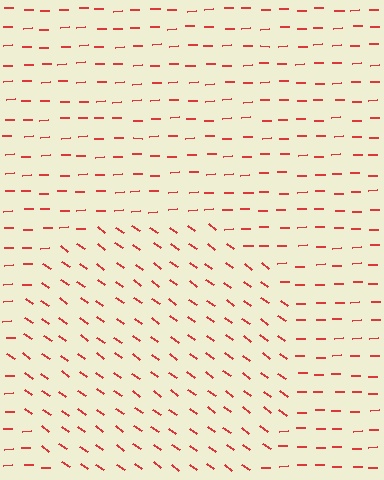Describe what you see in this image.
The image is filled with small red line segments. A circle region in the image has lines oriented differently from the surrounding lines, creating a visible texture boundary.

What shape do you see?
I see a circle.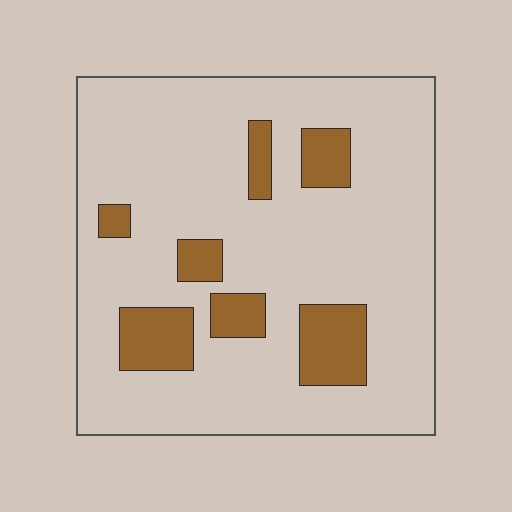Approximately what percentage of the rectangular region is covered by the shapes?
Approximately 15%.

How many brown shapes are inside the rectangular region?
7.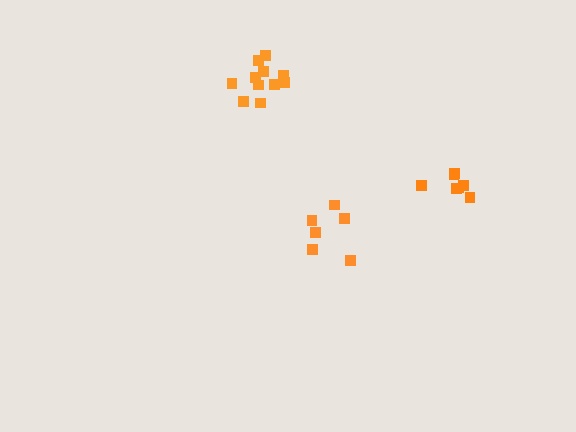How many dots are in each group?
Group 1: 7 dots, Group 2: 6 dots, Group 3: 11 dots (24 total).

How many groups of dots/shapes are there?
There are 3 groups.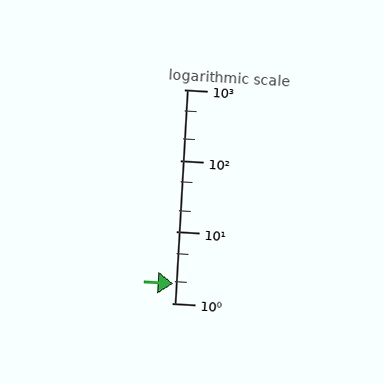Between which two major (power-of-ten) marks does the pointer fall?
The pointer is between 1 and 10.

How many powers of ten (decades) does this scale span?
The scale spans 3 decades, from 1 to 1000.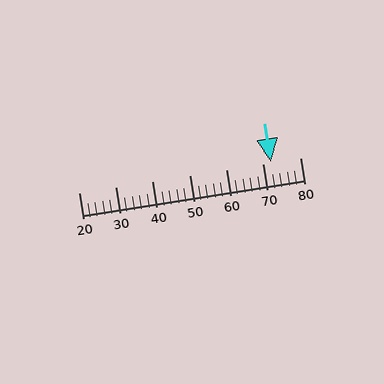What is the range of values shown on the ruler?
The ruler shows values from 20 to 80.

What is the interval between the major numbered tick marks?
The major tick marks are spaced 10 units apart.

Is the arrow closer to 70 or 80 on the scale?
The arrow is closer to 70.